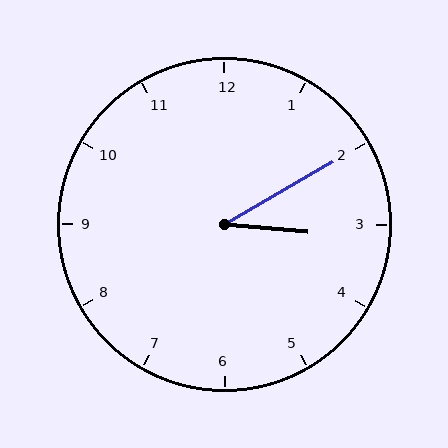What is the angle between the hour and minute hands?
Approximately 35 degrees.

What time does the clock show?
3:10.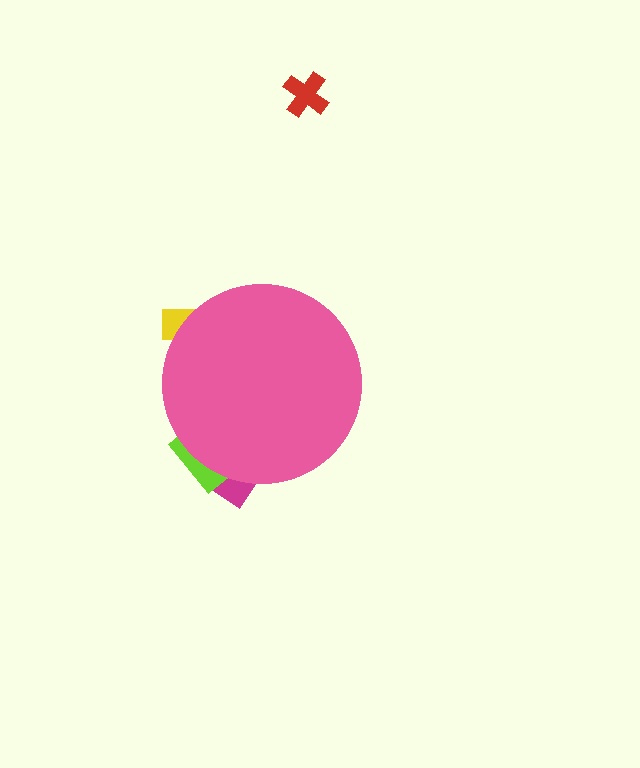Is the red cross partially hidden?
No, the red cross is fully visible.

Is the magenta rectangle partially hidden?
Yes, the magenta rectangle is partially hidden behind the pink circle.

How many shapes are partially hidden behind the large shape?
3 shapes are partially hidden.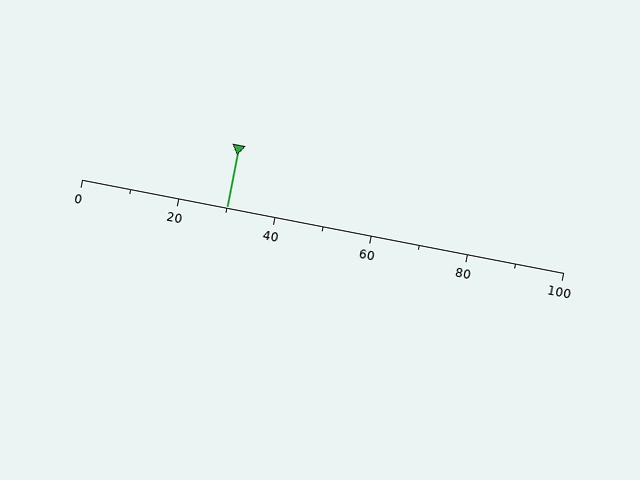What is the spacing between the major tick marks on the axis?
The major ticks are spaced 20 apart.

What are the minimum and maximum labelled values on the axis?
The axis runs from 0 to 100.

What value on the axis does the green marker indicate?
The marker indicates approximately 30.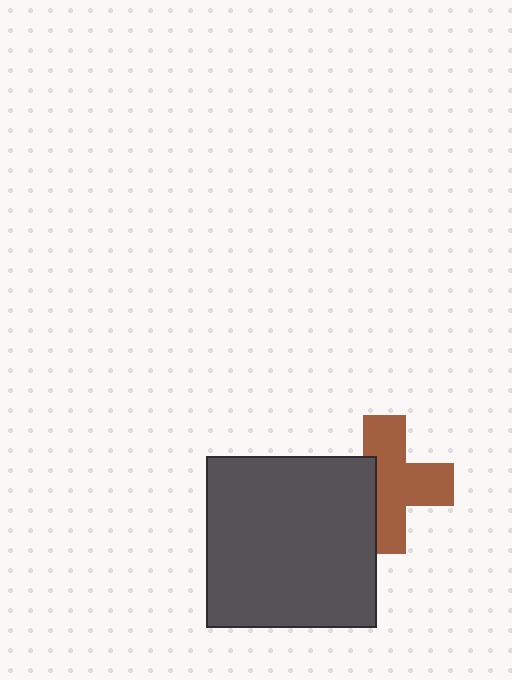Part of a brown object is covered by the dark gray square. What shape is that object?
It is a cross.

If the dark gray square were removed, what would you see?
You would see the complete brown cross.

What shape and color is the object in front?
The object in front is a dark gray square.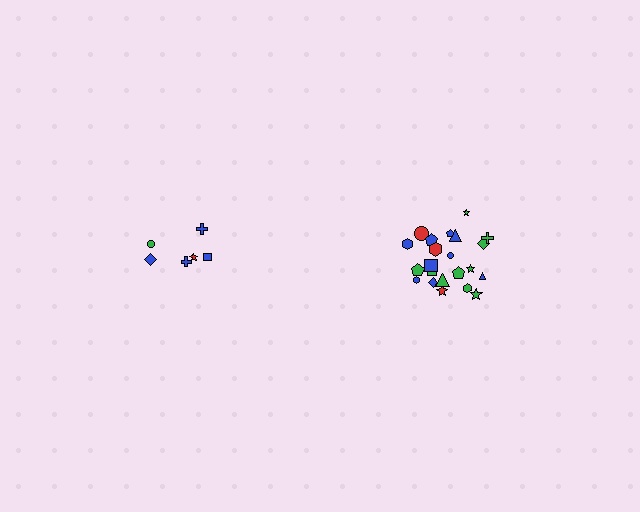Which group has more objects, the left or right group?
The right group.